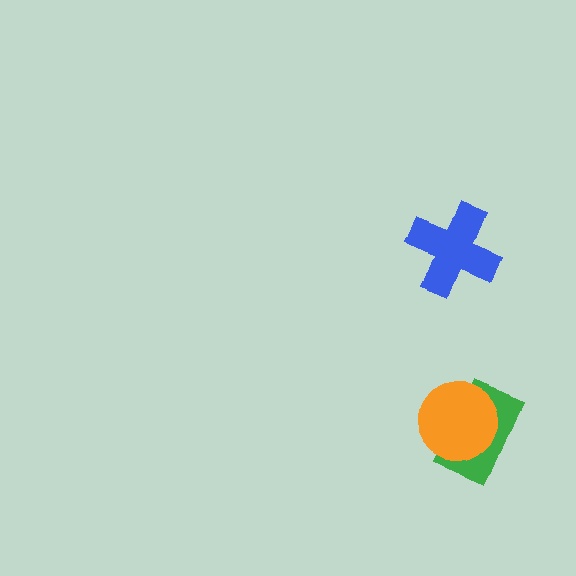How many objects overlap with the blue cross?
0 objects overlap with the blue cross.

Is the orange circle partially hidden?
No, no other shape covers it.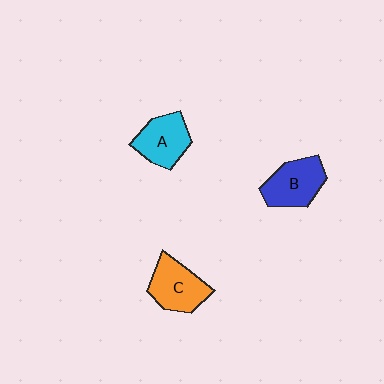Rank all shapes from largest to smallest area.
From largest to smallest: B (blue), C (orange), A (cyan).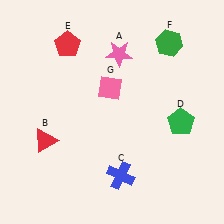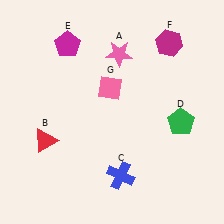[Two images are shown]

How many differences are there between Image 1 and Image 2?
There are 2 differences between the two images.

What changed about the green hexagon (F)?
In Image 1, F is green. In Image 2, it changed to magenta.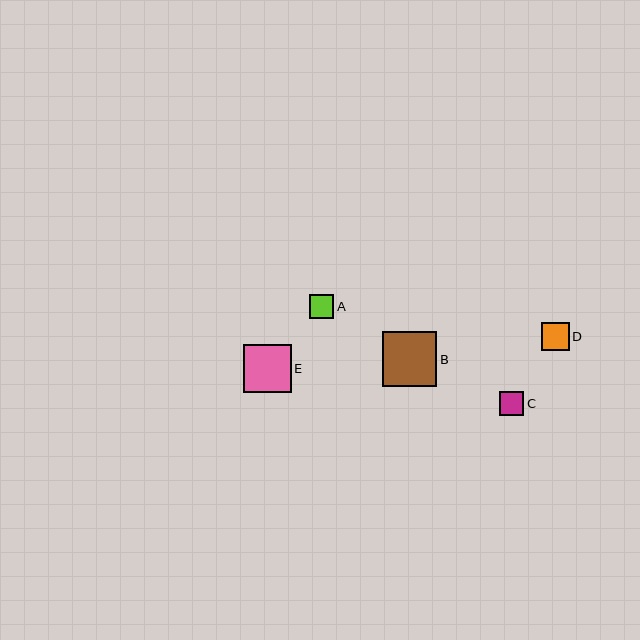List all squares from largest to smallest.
From largest to smallest: B, E, D, A, C.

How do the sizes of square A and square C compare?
Square A and square C are approximately the same size.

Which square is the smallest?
Square C is the smallest with a size of approximately 24 pixels.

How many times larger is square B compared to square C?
Square B is approximately 2.3 times the size of square C.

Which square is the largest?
Square B is the largest with a size of approximately 55 pixels.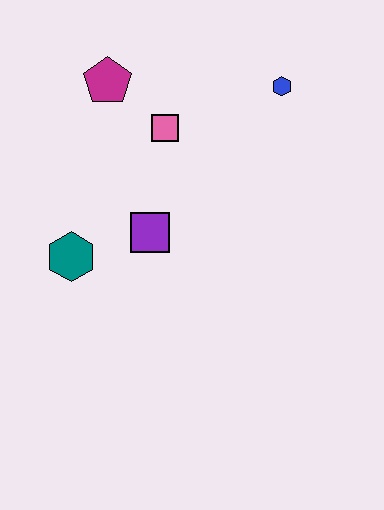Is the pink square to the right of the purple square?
Yes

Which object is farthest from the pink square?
The teal hexagon is farthest from the pink square.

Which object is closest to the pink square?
The magenta pentagon is closest to the pink square.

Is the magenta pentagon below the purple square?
No